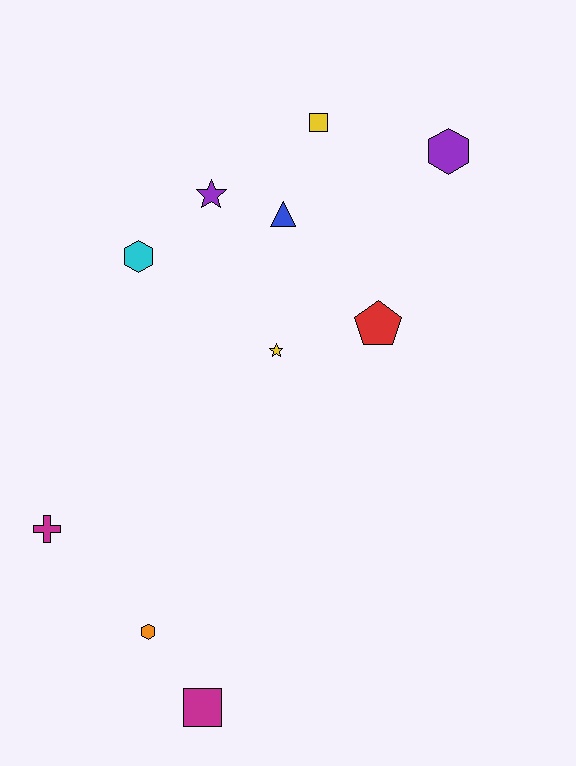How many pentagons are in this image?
There is 1 pentagon.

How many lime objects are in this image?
There are no lime objects.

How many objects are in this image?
There are 10 objects.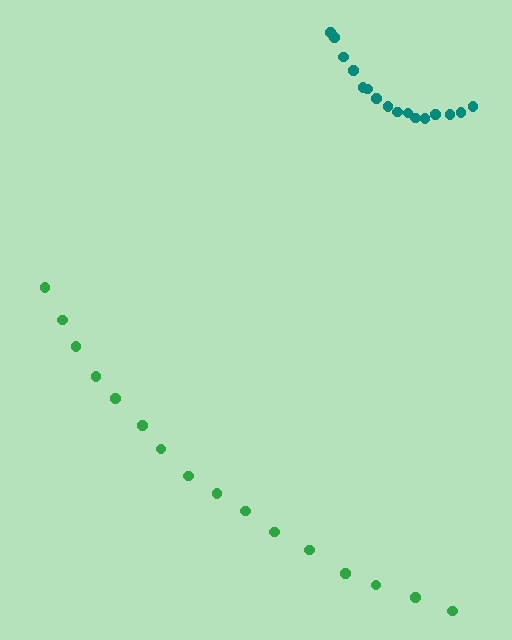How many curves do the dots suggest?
There are 2 distinct paths.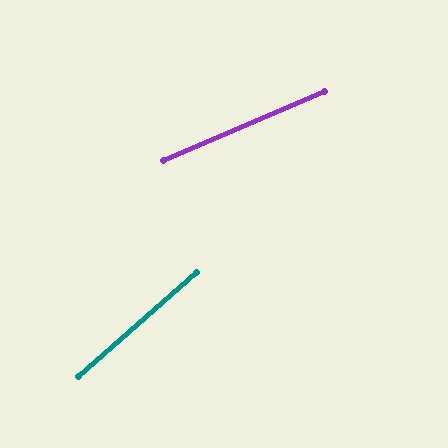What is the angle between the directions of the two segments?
Approximately 18 degrees.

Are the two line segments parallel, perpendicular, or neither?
Neither parallel nor perpendicular — they differ by about 18°.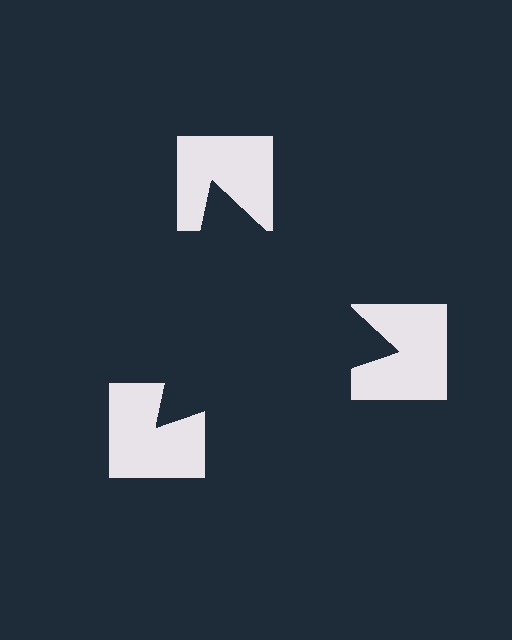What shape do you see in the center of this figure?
An illusory triangle — its edges are inferred from the aligned wedge cuts in the notched squares, not physically drawn.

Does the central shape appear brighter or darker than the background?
It typically appears slightly darker than the background, even though no actual brightness change is drawn.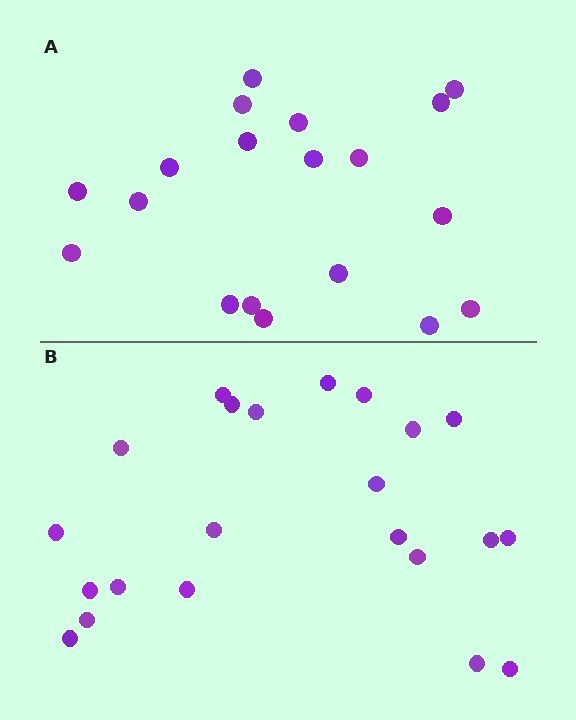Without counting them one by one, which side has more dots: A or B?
Region B (the bottom region) has more dots.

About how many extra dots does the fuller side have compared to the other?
Region B has just a few more — roughly 2 or 3 more dots than region A.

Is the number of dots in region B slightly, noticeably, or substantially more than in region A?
Region B has only slightly more — the two regions are fairly close. The ratio is roughly 1.2 to 1.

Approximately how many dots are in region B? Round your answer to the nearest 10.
About 20 dots. (The exact count is 22, which rounds to 20.)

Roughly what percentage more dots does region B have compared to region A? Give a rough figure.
About 15% more.